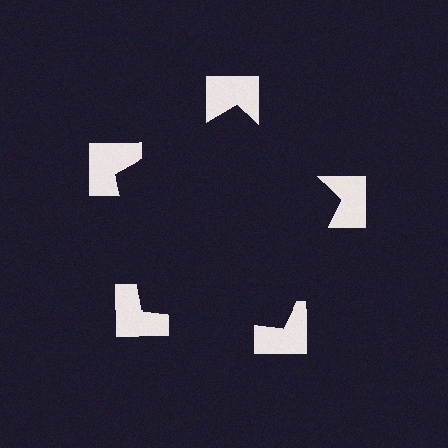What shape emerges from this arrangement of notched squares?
An illusory pentagon — its edges are inferred from the aligned wedge cuts in the notched squares, not physically drawn.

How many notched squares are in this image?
There are 5 — one at each vertex of the illusory pentagon.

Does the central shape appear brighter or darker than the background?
It typically appears slightly darker than the background, even though no actual brightness change is drawn.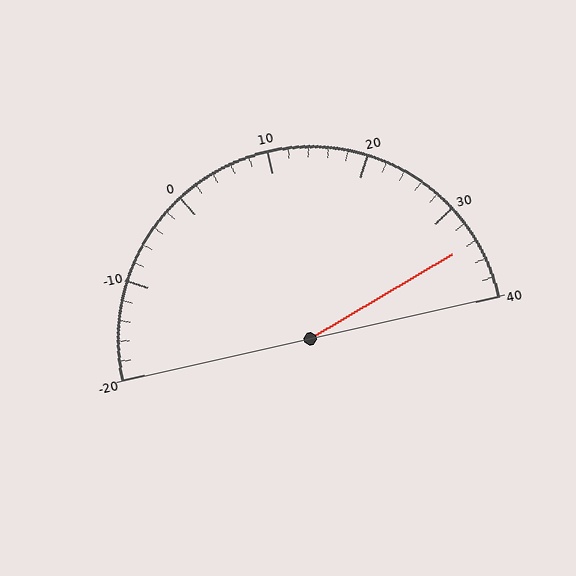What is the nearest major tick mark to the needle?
The nearest major tick mark is 30.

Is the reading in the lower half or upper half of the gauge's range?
The reading is in the upper half of the range (-20 to 40).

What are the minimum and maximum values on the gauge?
The gauge ranges from -20 to 40.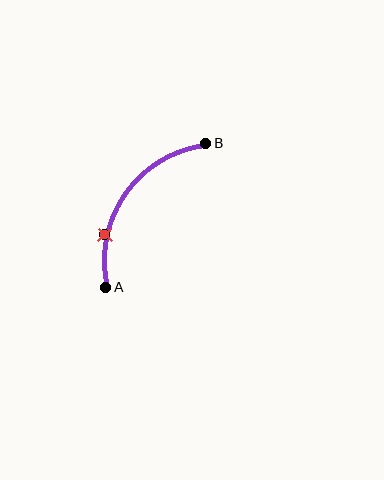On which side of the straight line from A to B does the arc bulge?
The arc bulges above and to the left of the straight line connecting A and B.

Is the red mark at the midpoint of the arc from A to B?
No. The red mark lies on the arc but is closer to endpoint A. The arc midpoint would be at the point on the curve equidistant along the arc from both A and B.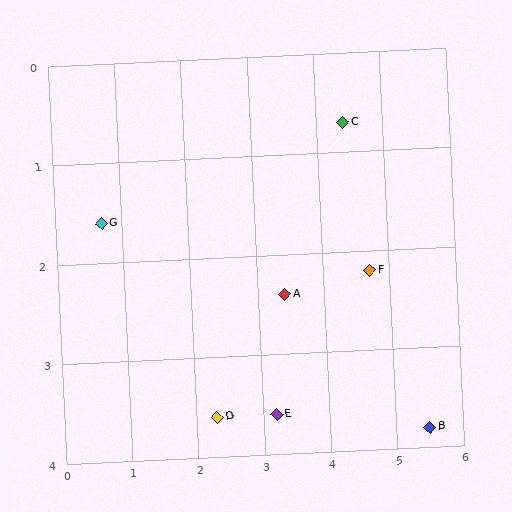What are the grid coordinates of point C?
Point C is at approximately (4.4, 0.7).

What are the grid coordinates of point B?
Point B is at approximately (5.5, 3.8).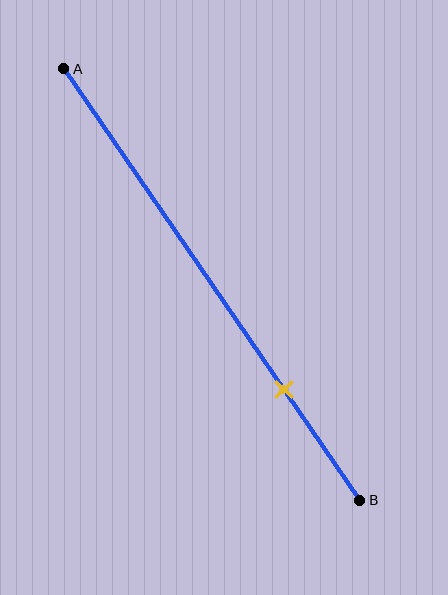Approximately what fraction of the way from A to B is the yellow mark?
The yellow mark is approximately 75% of the way from A to B.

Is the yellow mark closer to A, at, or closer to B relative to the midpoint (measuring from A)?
The yellow mark is closer to point B than the midpoint of segment AB.